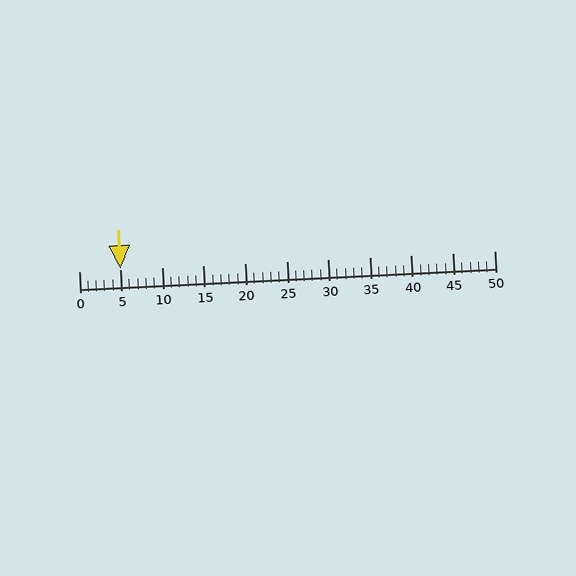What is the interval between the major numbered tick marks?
The major tick marks are spaced 5 units apart.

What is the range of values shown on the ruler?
The ruler shows values from 0 to 50.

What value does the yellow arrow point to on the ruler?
The yellow arrow points to approximately 5.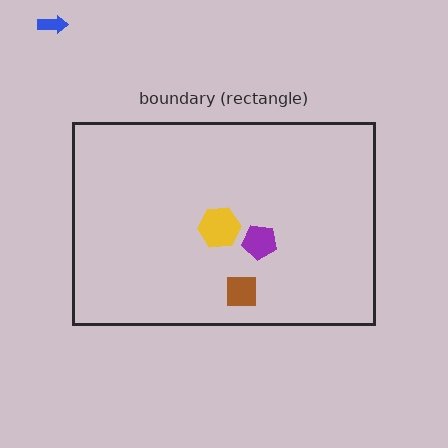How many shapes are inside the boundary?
3 inside, 1 outside.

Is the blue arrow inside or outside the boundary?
Outside.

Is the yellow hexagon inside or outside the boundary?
Inside.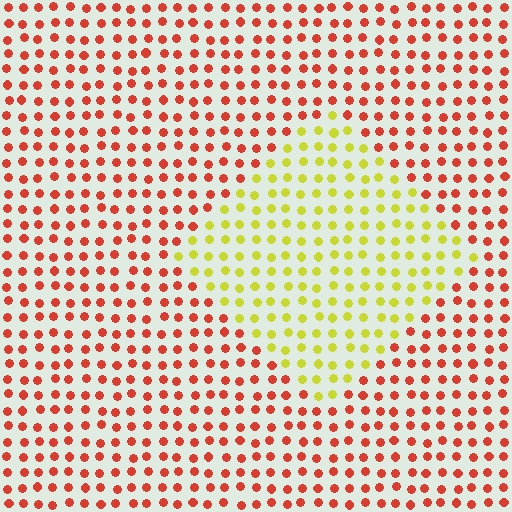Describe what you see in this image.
The image is filled with small red elements in a uniform arrangement. A diamond-shaped region is visible where the elements are tinted to a slightly different hue, forming a subtle color boundary.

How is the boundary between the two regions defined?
The boundary is defined purely by a slight shift in hue (about 62 degrees). Spacing, size, and orientation are identical on both sides.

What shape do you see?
I see a diamond.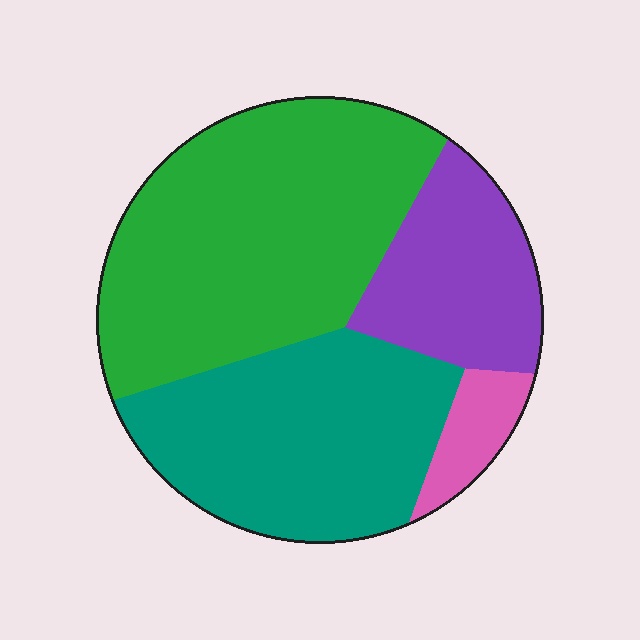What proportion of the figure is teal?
Teal takes up about one third (1/3) of the figure.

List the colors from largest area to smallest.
From largest to smallest: green, teal, purple, pink.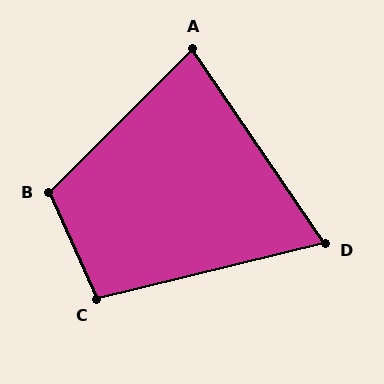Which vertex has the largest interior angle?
B, at approximately 111 degrees.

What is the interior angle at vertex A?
Approximately 79 degrees (acute).